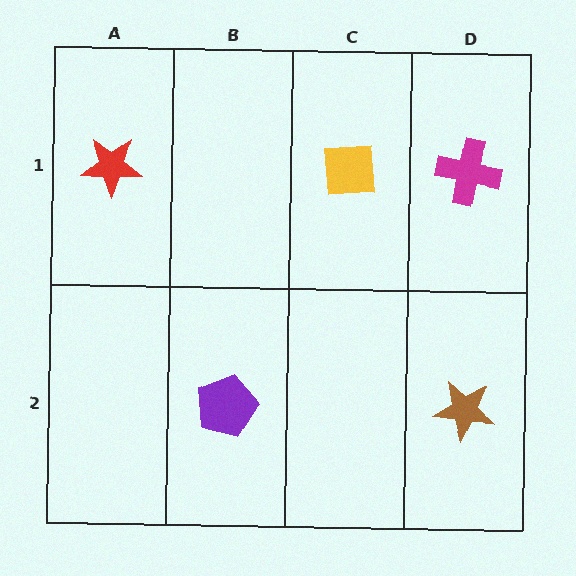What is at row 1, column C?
A yellow square.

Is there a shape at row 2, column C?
No, that cell is empty.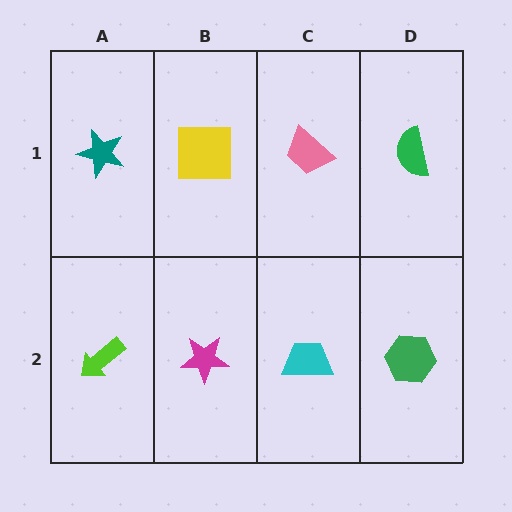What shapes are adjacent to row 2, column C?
A pink trapezoid (row 1, column C), a magenta star (row 2, column B), a green hexagon (row 2, column D).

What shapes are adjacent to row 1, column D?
A green hexagon (row 2, column D), a pink trapezoid (row 1, column C).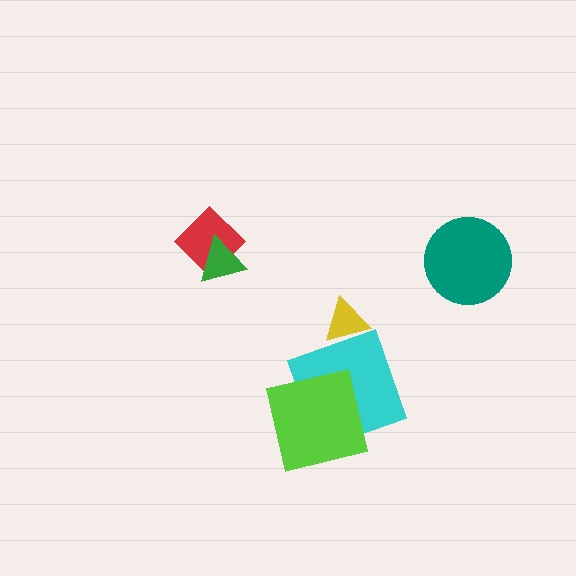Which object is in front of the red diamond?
The green triangle is in front of the red diamond.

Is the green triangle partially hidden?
No, no other shape covers it.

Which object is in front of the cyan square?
The lime square is in front of the cyan square.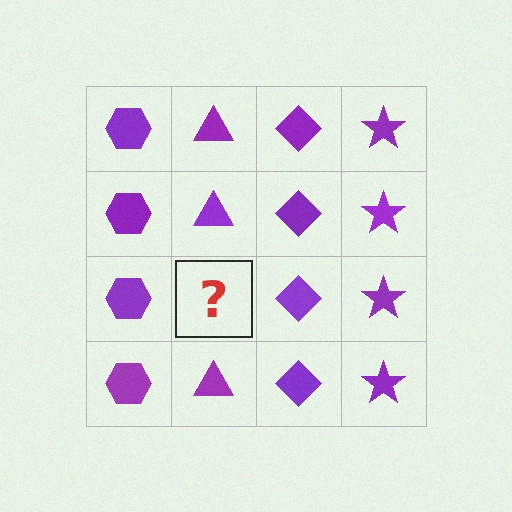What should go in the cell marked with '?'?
The missing cell should contain a purple triangle.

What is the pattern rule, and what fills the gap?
The rule is that each column has a consistent shape. The gap should be filled with a purple triangle.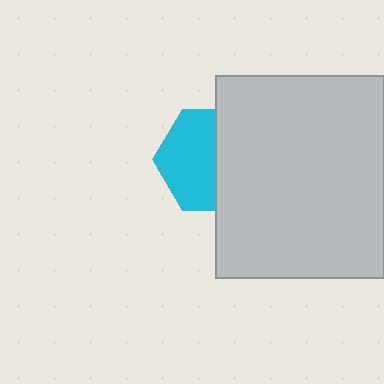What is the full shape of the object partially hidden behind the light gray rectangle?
The partially hidden object is a cyan hexagon.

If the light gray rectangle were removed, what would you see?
You would see the complete cyan hexagon.